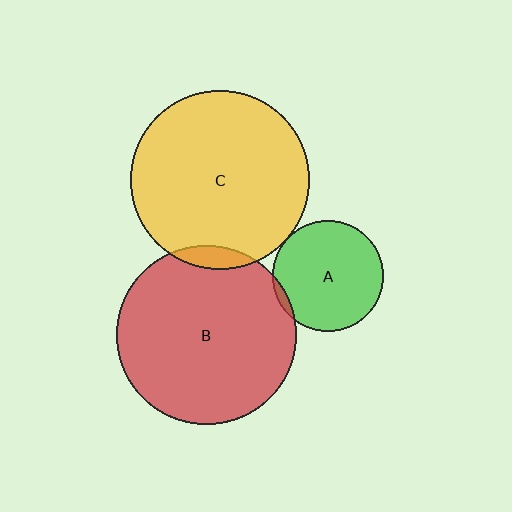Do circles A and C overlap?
Yes.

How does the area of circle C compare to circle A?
Approximately 2.6 times.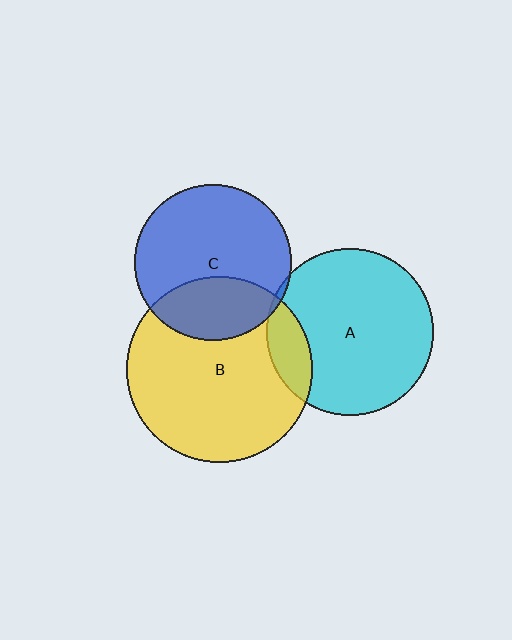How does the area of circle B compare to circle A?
Approximately 1.2 times.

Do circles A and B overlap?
Yes.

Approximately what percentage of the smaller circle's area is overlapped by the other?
Approximately 15%.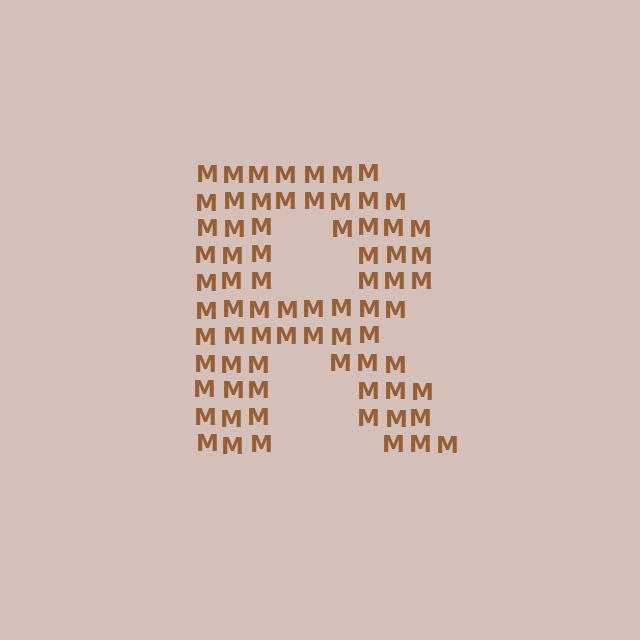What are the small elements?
The small elements are letter M's.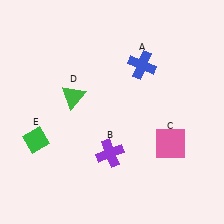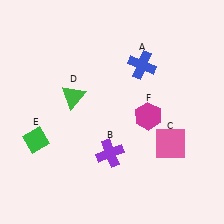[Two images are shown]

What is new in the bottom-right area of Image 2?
A magenta hexagon (F) was added in the bottom-right area of Image 2.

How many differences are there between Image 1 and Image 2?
There is 1 difference between the two images.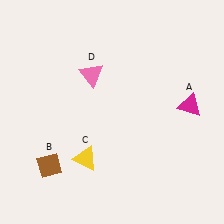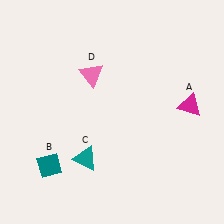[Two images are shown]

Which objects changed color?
B changed from brown to teal. C changed from yellow to teal.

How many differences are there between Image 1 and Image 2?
There are 2 differences between the two images.